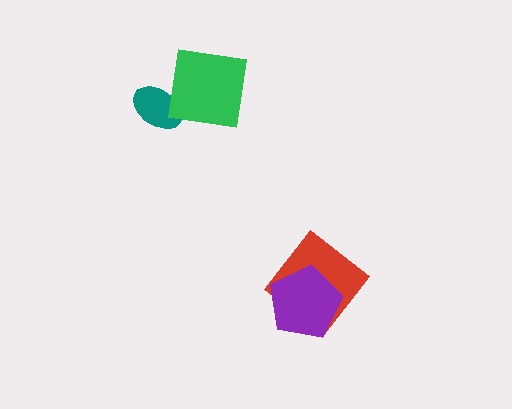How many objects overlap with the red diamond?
1 object overlaps with the red diamond.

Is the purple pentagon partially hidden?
No, no other shape covers it.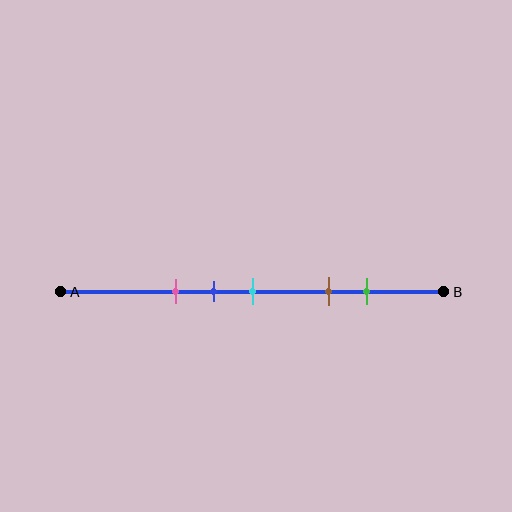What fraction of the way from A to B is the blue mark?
The blue mark is approximately 40% (0.4) of the way from A to B.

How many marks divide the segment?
There are 5 marks dividing the segment.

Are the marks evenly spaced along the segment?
No, the marks are not evenly spaced.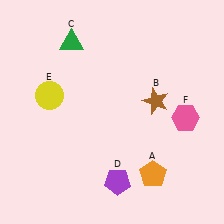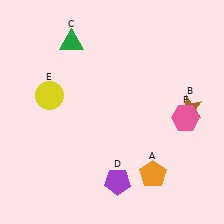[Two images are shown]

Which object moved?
The brown star (B) moved right.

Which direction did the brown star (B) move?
The brown star (B) moved right.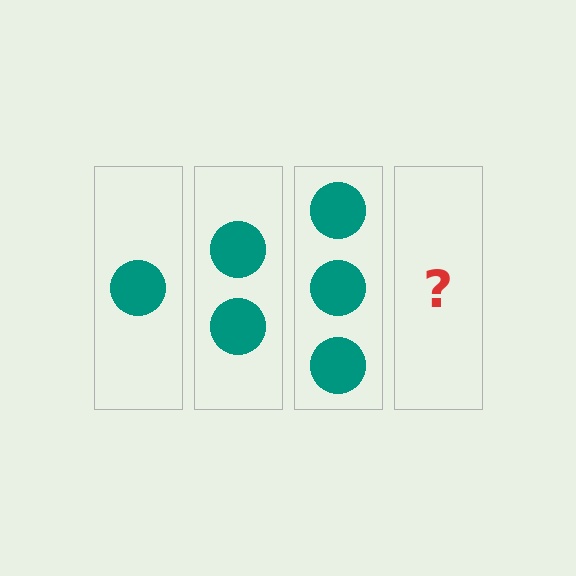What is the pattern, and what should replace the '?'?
The pattern is that each step adds one more circle. The '?' should be 4 circles.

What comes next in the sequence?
The next element should be 4 circles.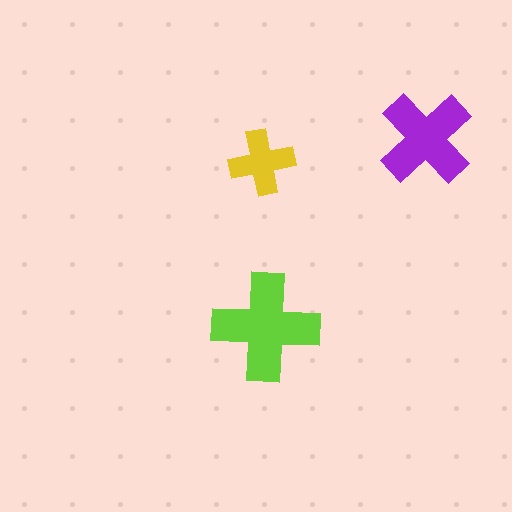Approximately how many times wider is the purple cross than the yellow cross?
About 1.5 times wider.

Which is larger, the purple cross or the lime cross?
The lime one.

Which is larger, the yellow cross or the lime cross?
The lime one.